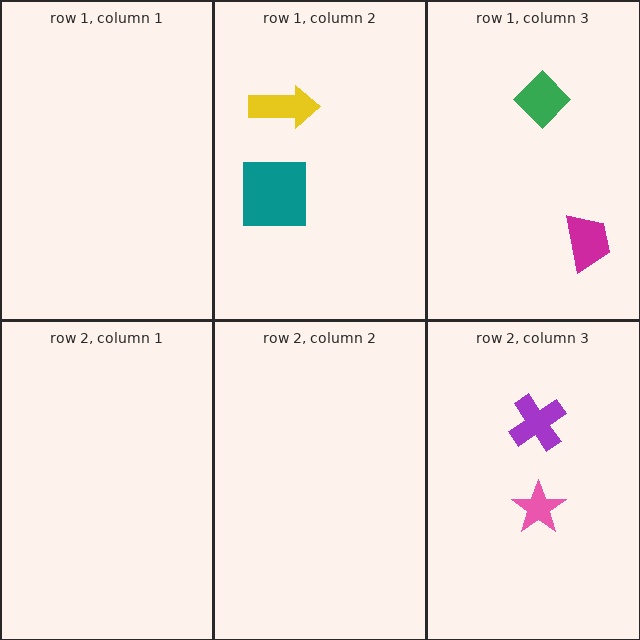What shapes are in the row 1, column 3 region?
The green diamond, the magenta trapezoid.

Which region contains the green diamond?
The row 1, column 3 region.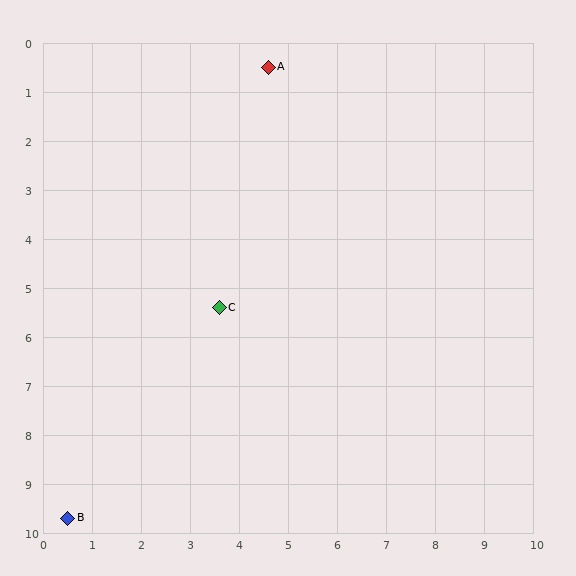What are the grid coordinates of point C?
Point C is at approximately (3.6, 5.4).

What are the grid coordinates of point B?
Point B is at approximately (0.5, 9.7).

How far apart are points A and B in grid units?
Points A and B are about 10.1 grid units apart.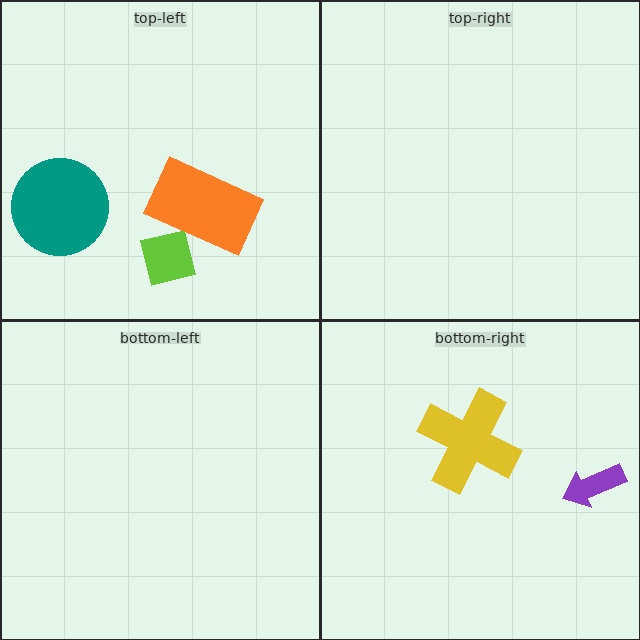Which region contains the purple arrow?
The bottom-right region.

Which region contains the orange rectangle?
The top-left region.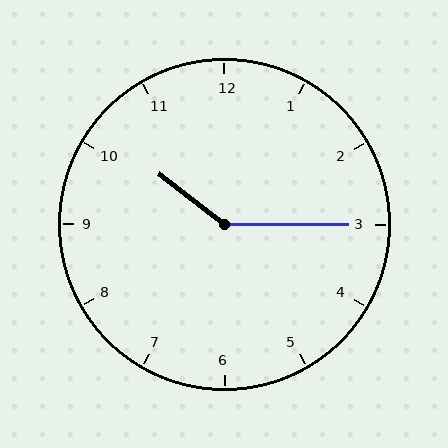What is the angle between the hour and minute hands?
Approximately 142 degrees.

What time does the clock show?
10:15.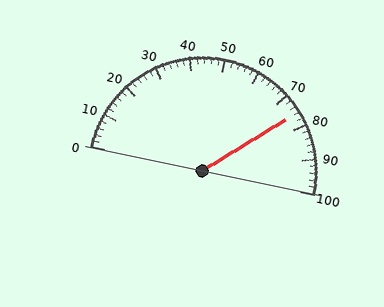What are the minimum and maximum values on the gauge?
The gauge ranges from 0 to 100.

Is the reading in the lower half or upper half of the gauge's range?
The reading is in the upper half of the range (0 to 100).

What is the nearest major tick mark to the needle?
The nearest major tick mark is 80.